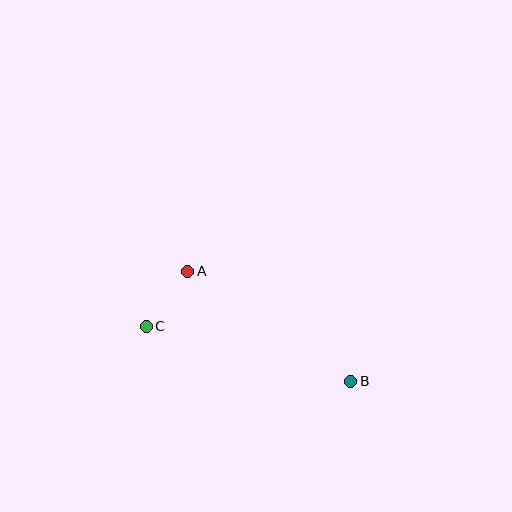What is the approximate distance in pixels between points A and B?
The distance between A and B is approximately 196 pixels.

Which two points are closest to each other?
Points A and C are closest to each other.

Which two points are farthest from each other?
Points B and C are farthest from each other.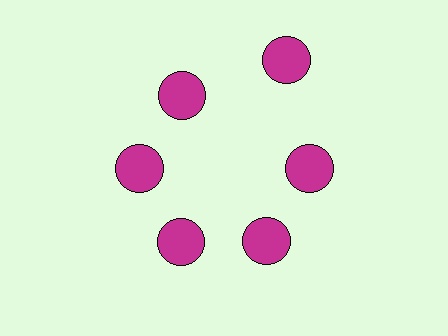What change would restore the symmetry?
The symmetry would be restored by moving it inward, back onto the ring so that all 6 circles sit at equal angles and equal distance from the center.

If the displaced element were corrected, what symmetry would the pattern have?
It would have 6-fold rotational symmetry — the pattern would map onto itself every 60 degrees.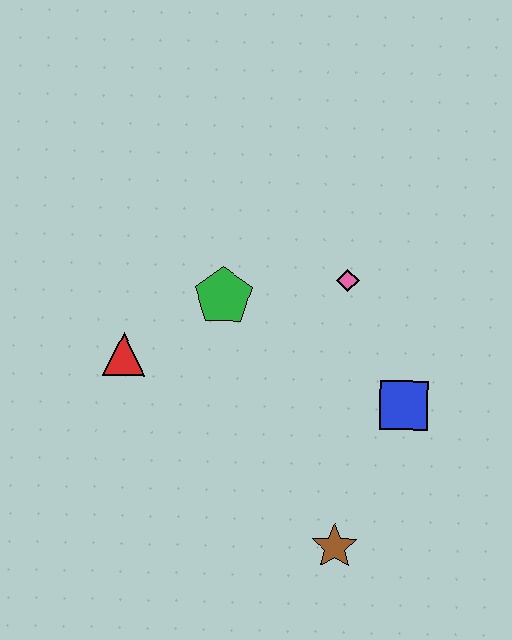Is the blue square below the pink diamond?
Yes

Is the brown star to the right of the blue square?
No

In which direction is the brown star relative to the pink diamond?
The brown star is below the pink diamond.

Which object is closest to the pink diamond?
The green pentagon is closest to the pink diamond.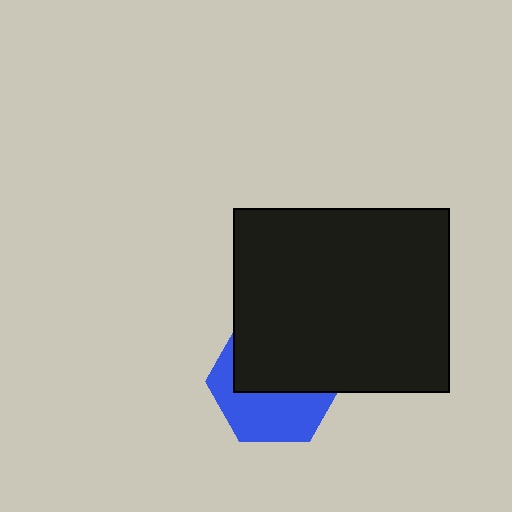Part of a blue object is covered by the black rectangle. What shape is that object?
It is a hexagon.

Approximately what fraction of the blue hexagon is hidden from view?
Roughly 55% of the blue hexagon is hidden behind the black rectangle.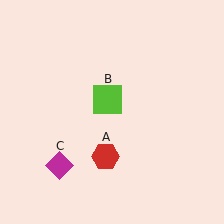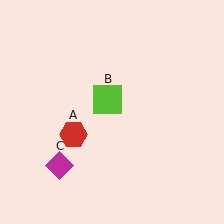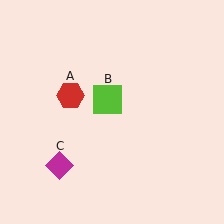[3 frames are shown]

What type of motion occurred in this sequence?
The red hexagon (object A) rotated clockwise around the center of the scene.